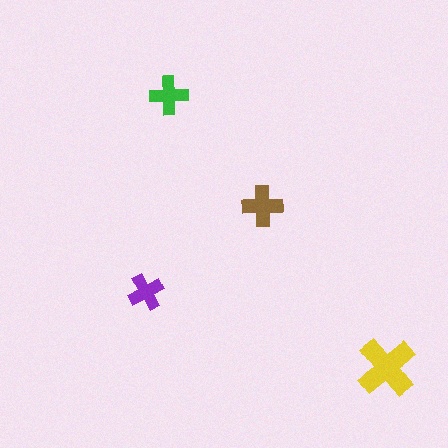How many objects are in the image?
There are 4 objects in the image.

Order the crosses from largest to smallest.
the yellow one, the brown one, the green one, the purple one.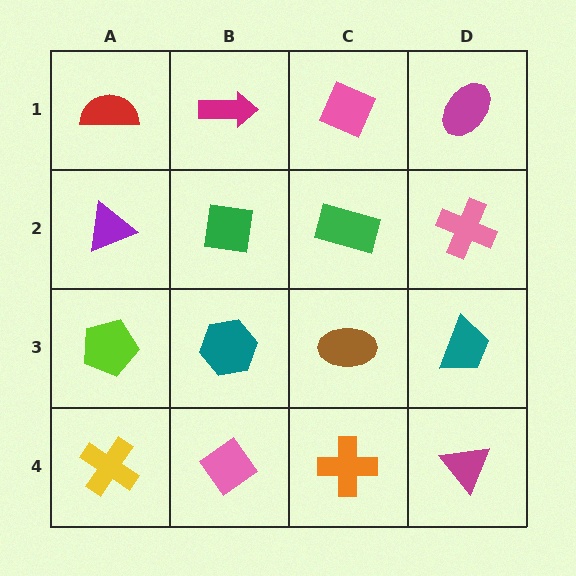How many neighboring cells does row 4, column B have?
3.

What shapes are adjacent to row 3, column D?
A pink cross (row 2, column D), a magenta triangle (row 4, column D), a brown ellipse (row 3, column C).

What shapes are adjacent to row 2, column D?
A magenta ellipse (row 1, column D), a teal trapezoid (row 3, column D), a green rectangle (row 2, column C).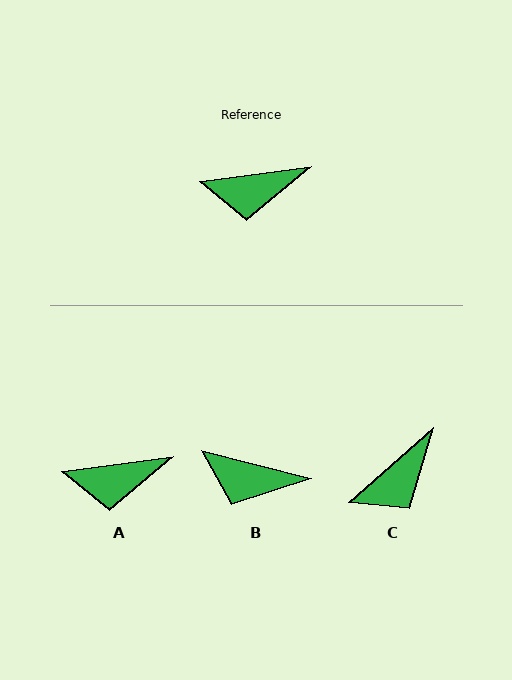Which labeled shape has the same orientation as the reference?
A.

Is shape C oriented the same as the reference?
No, it is off by about 34 degrees.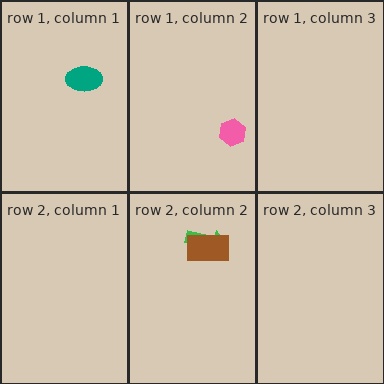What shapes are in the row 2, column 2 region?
The green arrow, the brown rectangle.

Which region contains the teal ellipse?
The row 1, column 1 region.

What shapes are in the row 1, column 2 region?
The pink hexagon.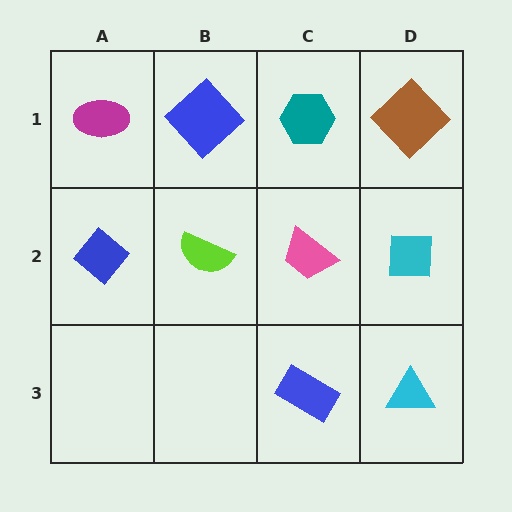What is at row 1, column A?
A magenta ellipse.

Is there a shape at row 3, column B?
No, that cell is empty.